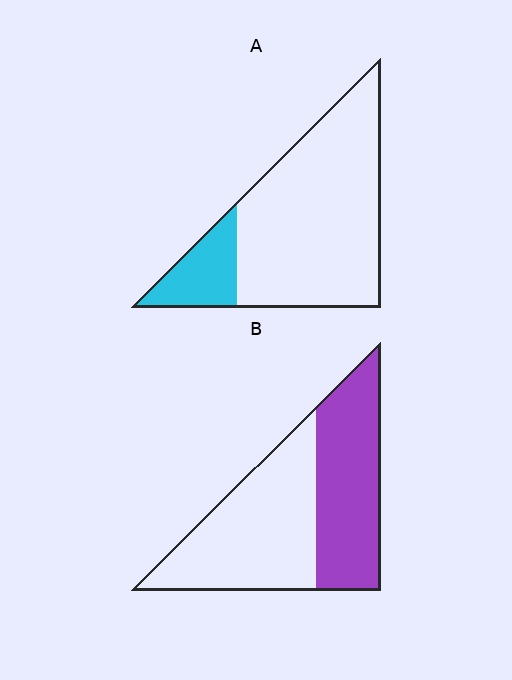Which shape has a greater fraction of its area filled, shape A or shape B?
Shape B.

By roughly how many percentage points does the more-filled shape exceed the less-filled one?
By roughly 25 percentage points (B over A).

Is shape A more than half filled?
No.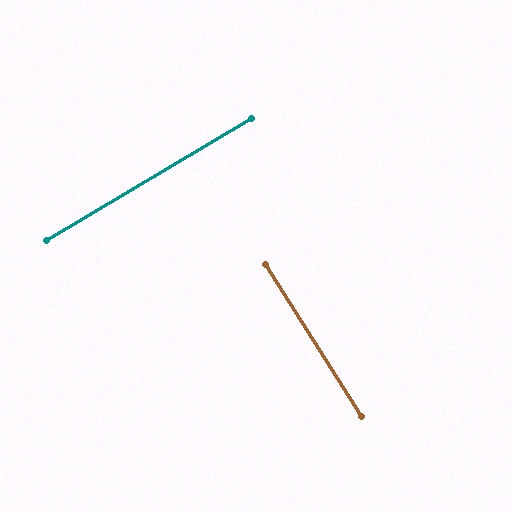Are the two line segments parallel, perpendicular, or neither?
Perpendicular — they meet at approximately 88°.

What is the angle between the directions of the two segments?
Approximately 88 degrees.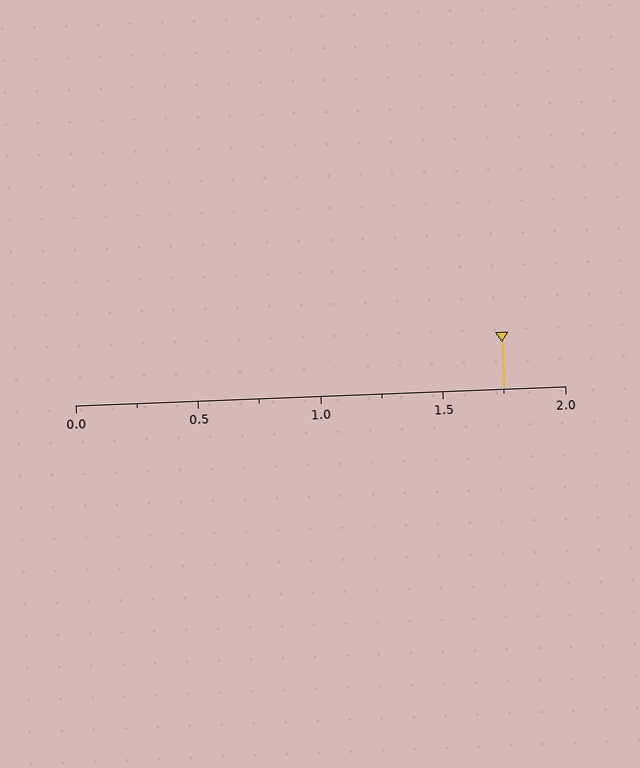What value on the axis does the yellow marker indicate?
The marker indicates approximately 1.75.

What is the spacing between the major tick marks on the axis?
The major ticks are spaced 0.5 apart.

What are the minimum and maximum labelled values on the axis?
The axis runs from 0.0 to 2.0.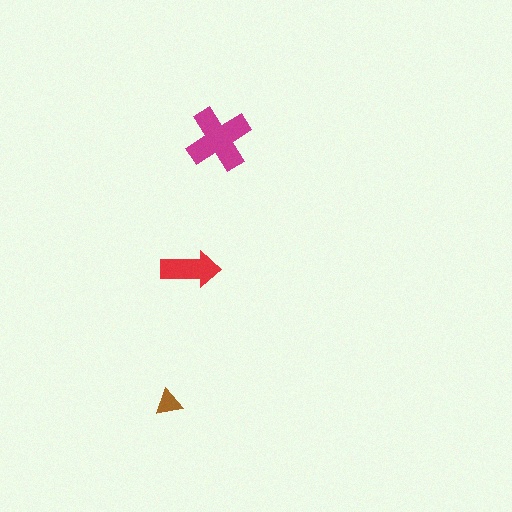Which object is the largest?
The magenta cross.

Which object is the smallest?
The brown triangle.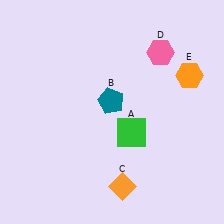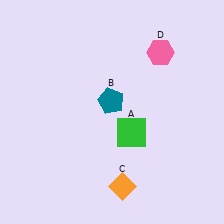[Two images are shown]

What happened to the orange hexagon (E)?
The orange hexagon (E) was removed in Image 2. It was in the top-right area of Image 1.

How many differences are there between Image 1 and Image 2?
There is 1 difference between the two images.